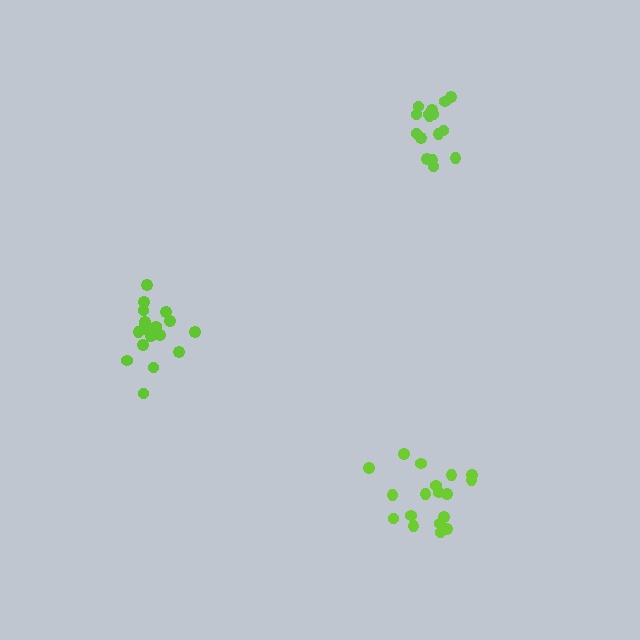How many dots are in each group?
Group 1: 18 dots, Group 2: 20 dots, Group 3: 16 dots (54 total).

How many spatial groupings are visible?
There are 3 spatial groupings.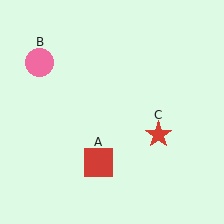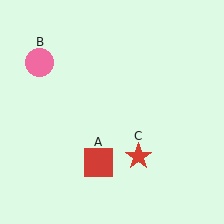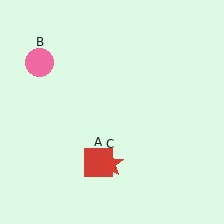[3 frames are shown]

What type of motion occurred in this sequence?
The red star (object C) rotated clockwise around the center of the scene.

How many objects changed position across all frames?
1 object changed position: red star (object C).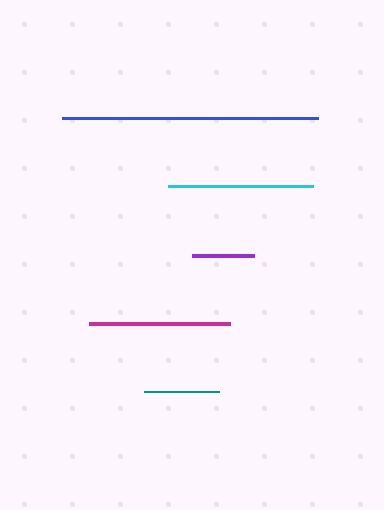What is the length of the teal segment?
The teal segment is approximately 75 pixels long.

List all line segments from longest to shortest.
From longest to shortest: blue, cyan, magenta, teal, purple.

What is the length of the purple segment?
The purple segment is approximately 62 pixels long.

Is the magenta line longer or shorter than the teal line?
The magenta line is longer than the teal line.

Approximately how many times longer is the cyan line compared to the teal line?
The cyan line is approximately 1.9 times the length of the teal line.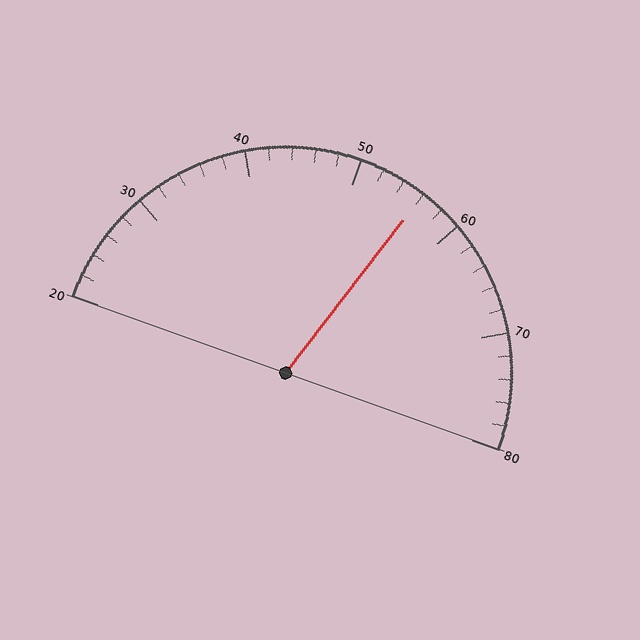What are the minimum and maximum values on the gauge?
The gauge ranges from 20 to 80.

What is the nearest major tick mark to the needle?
The nearest major tick mark is 60.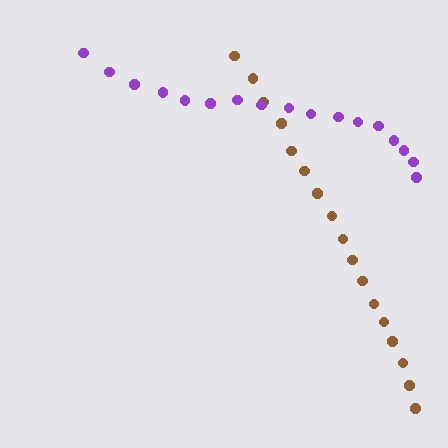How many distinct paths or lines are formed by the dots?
There are 2 distinct paths.